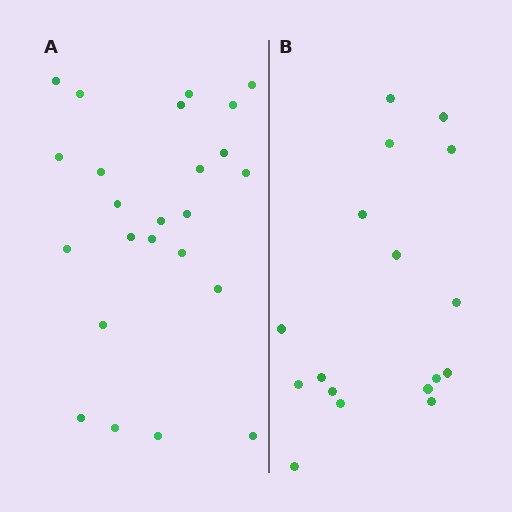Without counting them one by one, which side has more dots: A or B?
Region A (the left region) has more dots.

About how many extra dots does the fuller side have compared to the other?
Region A has roughly 8 or so more dots than region B.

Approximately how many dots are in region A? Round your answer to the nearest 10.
About 20 dots. (The exact count is 24, which rounds to 20.)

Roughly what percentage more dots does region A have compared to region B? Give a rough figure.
About 40% more.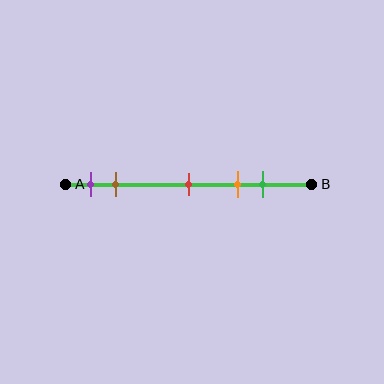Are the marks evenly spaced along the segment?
No, the marks are not evenly spaced.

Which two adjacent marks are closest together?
The purple and brown marks are the closest adjacent pair.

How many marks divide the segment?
There are 5 marks dividing the segment.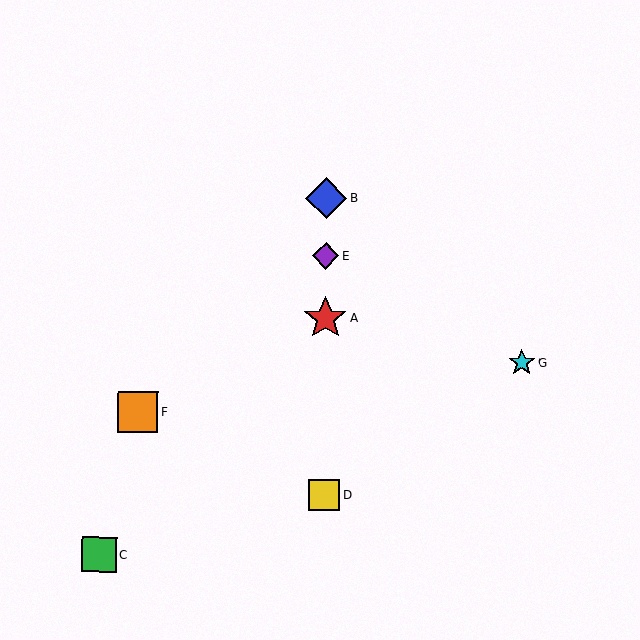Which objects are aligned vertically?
Objects A, B, D, E are aligned vertically.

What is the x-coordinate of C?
Object C is at x≈99.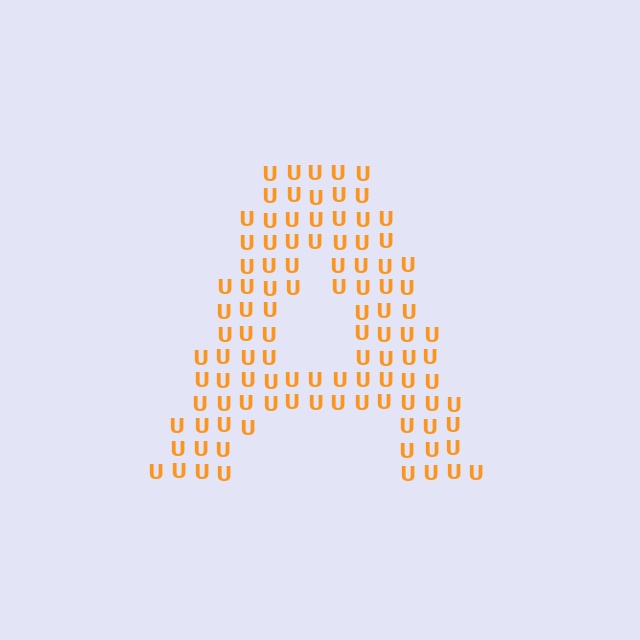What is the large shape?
The large shape is the letter A.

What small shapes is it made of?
It is made of small letter U's.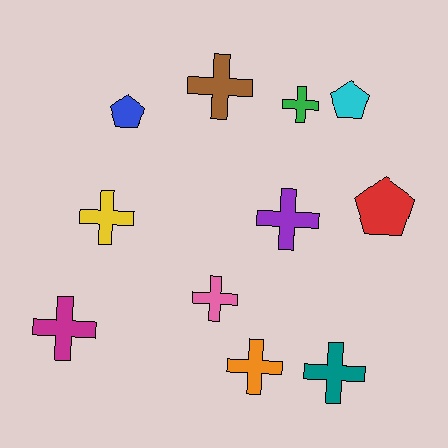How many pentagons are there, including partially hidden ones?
There are 3 pentagons.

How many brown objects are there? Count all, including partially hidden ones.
There is 1 brown object.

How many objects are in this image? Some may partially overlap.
There are 11 objects.